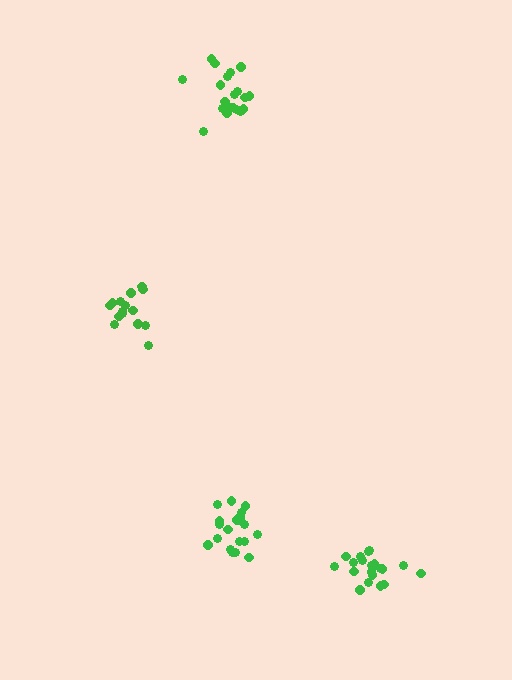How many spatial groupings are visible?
There are 4 spatial groupings.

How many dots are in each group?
Group 1: 21 dots, Group 2: 21 dots, Group 3: 20 dots, Group 4: 15 dots (77 total).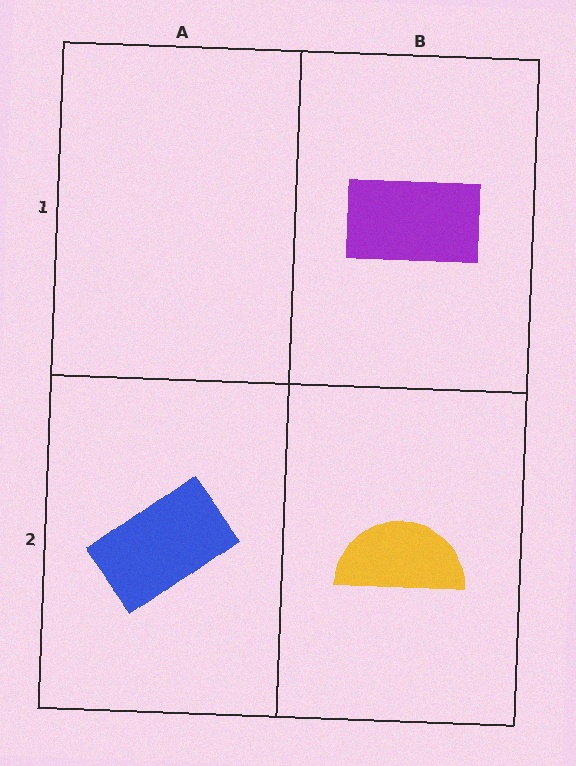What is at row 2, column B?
A yellow semicircle.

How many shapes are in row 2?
2 shapes.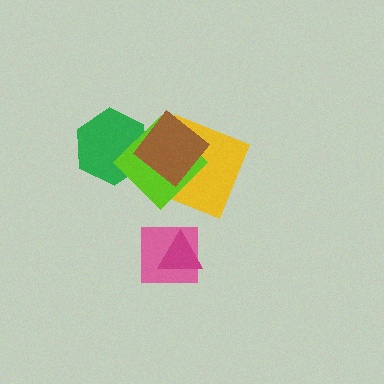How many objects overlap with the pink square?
1 object overlaps with the pink square.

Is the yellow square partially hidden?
Yes, it is partially covered by another shape.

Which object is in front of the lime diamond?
The brown diamond is in front of the lime diamond.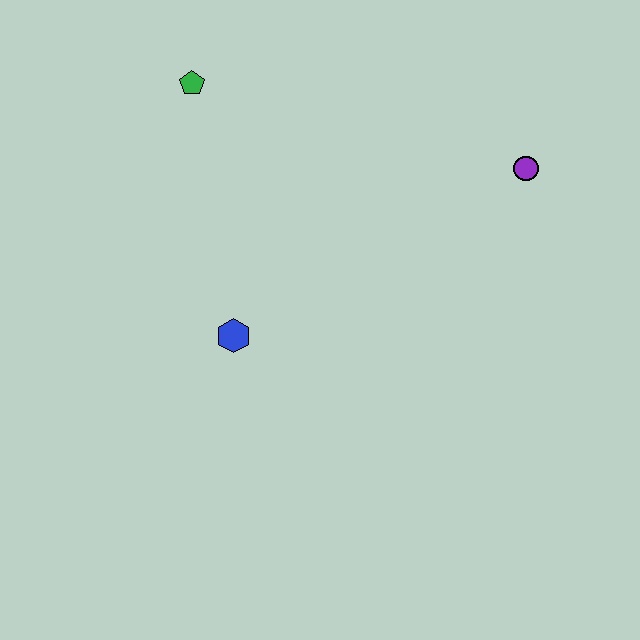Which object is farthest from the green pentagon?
The purple circle is farthest from the green pentagon.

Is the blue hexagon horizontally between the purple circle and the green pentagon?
Yes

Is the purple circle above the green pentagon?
No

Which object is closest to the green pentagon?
The blue hexagon is closest to the green pentagon.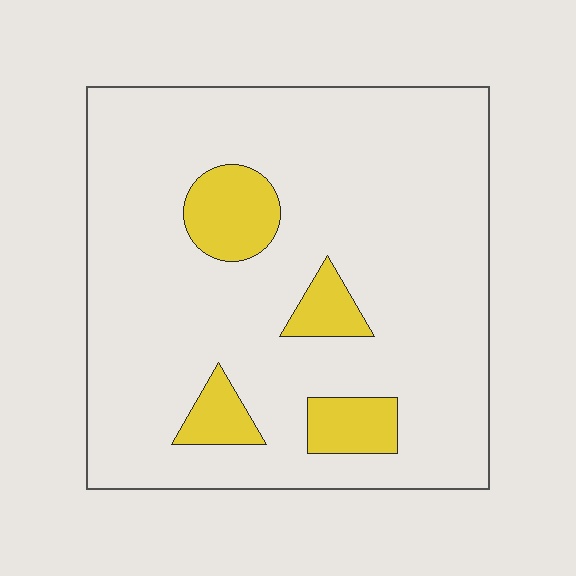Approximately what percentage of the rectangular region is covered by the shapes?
Approximately 15%.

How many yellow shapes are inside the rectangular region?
4.